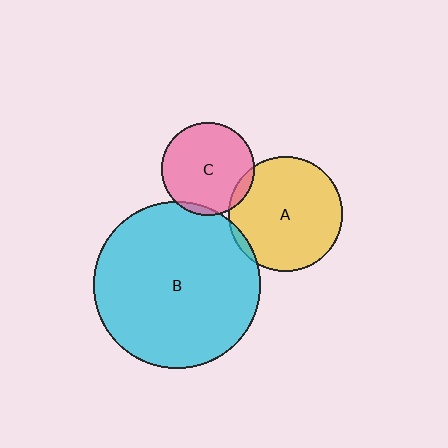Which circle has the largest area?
Circle B (cyan).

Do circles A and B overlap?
Yes.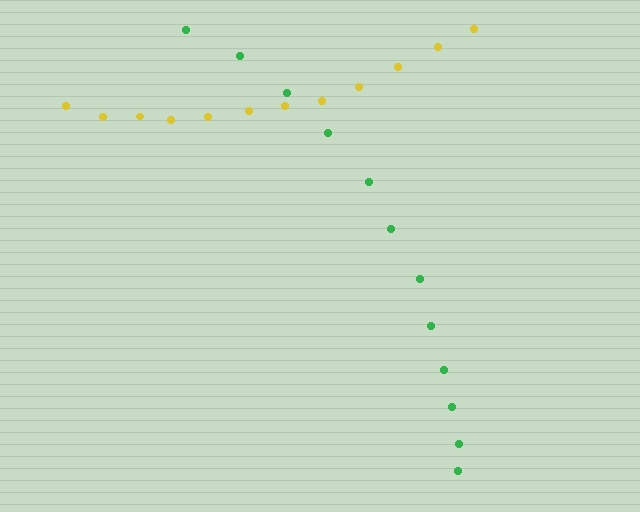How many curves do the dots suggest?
There are 2 distinct paths.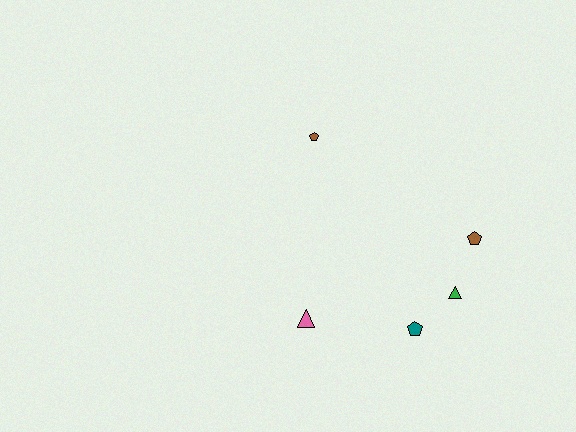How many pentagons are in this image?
There are 3 pentagons.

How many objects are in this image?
There are 5 objects.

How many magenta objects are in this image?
There are no magenta objects.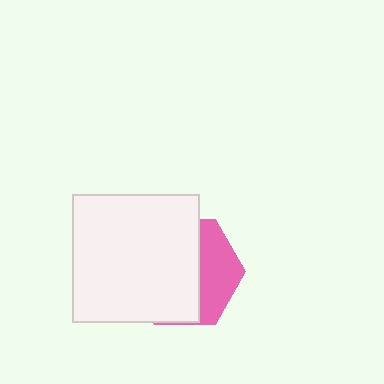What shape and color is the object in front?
The object in front is a white square.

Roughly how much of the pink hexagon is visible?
A small part of it is visible (roughly 35%).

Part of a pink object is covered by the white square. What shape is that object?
It is a hexagon.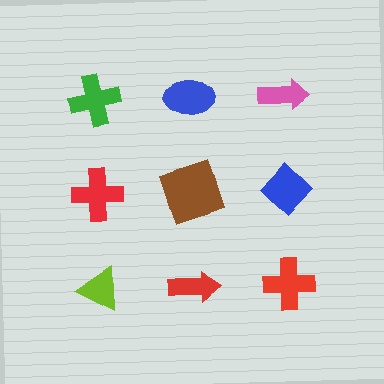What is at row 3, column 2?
A red arrow.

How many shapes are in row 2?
3 shapes.